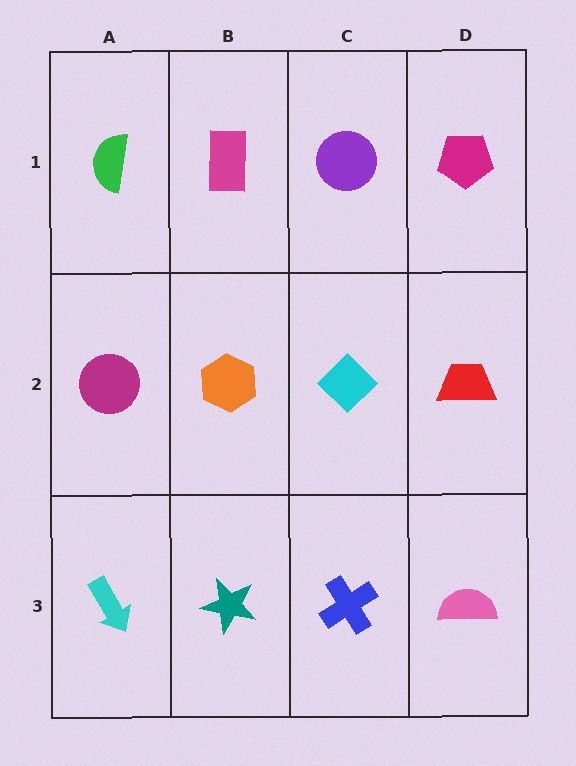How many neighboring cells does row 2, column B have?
4.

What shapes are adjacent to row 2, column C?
A purple circle (row 1, column C), a blue cross (row 3, column C), an orange hexagon (row 2, column B), a red trapezoid (row 2, column D).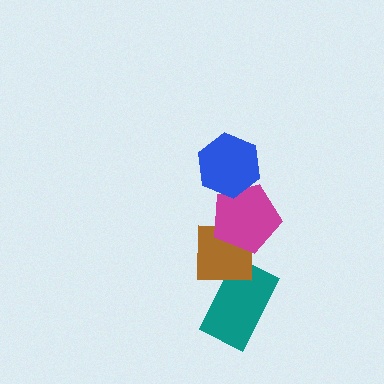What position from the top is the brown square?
The brown square is 3rd from the top.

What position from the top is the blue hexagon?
The blue hexagon is 1st from the top.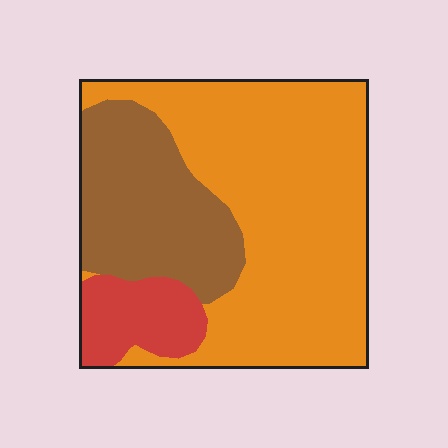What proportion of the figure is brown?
Brown takes up about one quarter (1/4) of the figure.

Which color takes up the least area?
Red, at roughly 10%.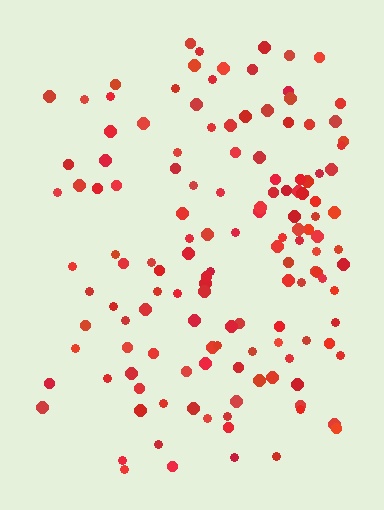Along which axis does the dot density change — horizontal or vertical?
Horizontal.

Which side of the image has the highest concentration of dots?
The right.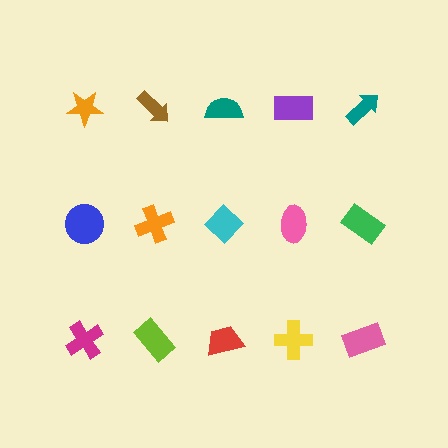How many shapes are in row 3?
5 shapes.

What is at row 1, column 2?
A brown arrow.